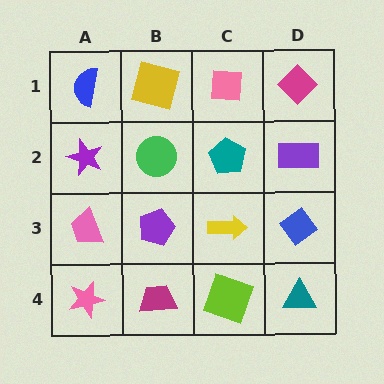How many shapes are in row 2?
4 shapes.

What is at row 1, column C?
A pink square.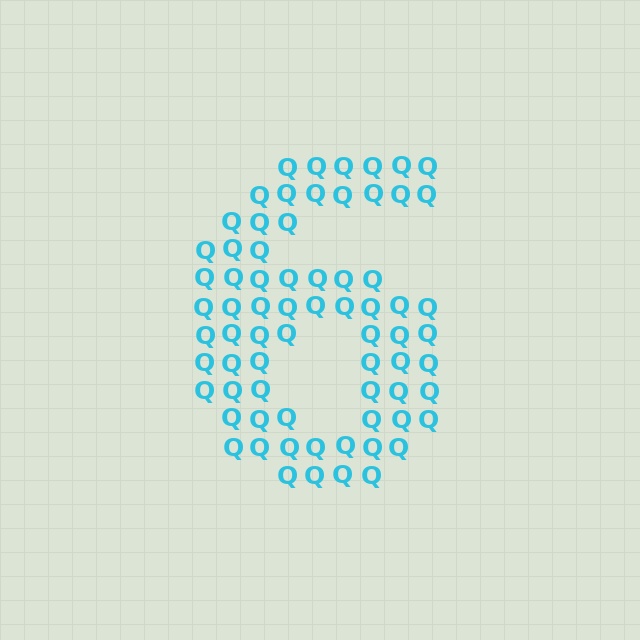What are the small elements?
The small elements are letter Q's.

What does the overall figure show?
The overall figure shows the digit 6.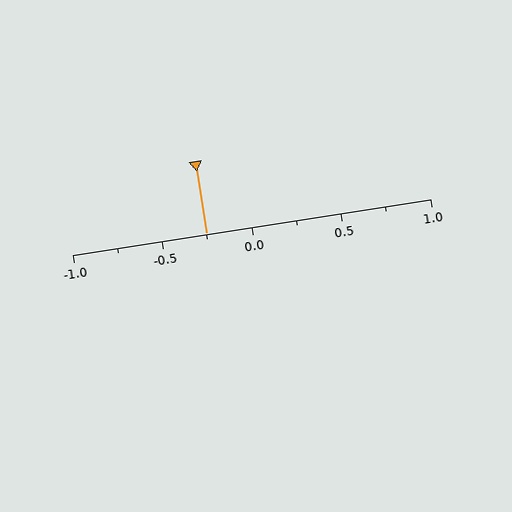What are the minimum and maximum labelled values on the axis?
The axis runs from -1.0 to 1.0.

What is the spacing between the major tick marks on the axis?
The major ticks are spaced 0.5 apart.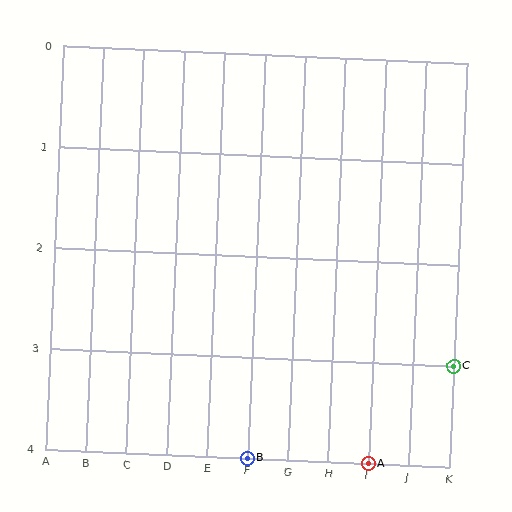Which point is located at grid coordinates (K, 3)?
Point C is at (K, 3).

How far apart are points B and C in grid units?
Points B and C are 5 columns and 1 row apart (about 5.1 grid units diagonally).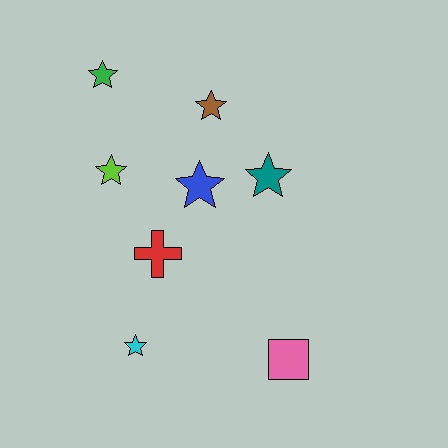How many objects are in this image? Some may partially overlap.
There are 8 objects.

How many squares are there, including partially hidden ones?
There is 1 square.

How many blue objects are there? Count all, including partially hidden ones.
There is 1 blue object.